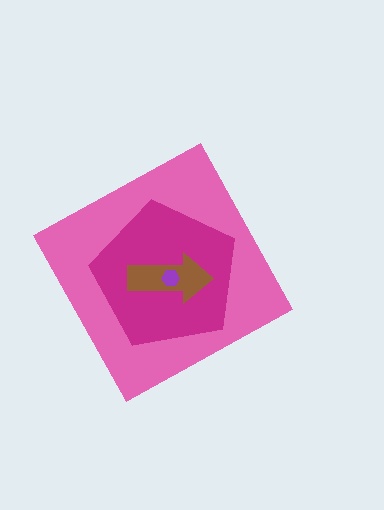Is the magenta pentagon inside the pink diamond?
Yes.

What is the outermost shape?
The pink diamond.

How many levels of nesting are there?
4.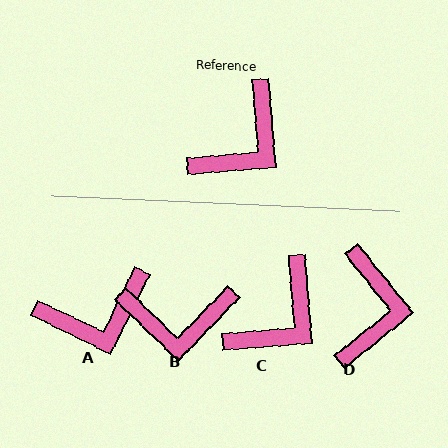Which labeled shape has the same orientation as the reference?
C.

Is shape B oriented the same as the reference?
No, it is off by about 49 degrees.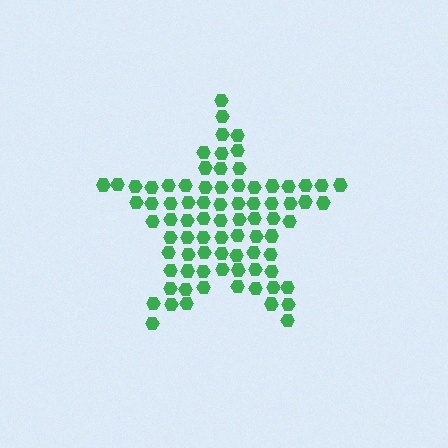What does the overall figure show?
The overall figure shows a star.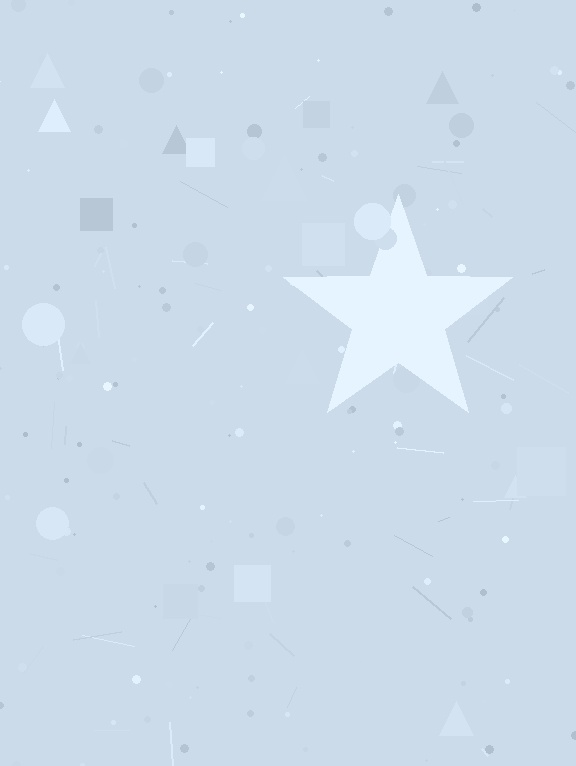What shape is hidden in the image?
A star is hidden in the image.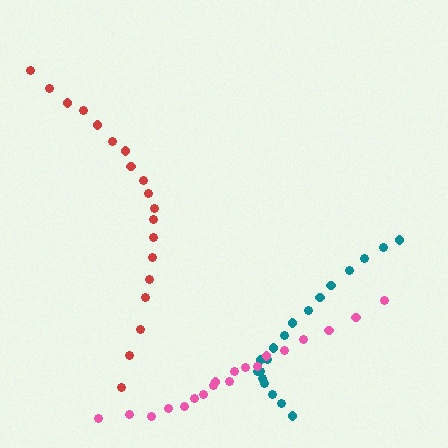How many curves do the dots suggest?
There are 3 distinct paths.